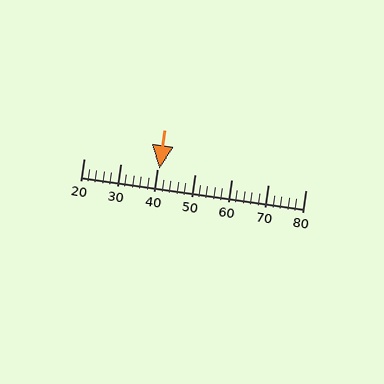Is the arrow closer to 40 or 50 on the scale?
The arrow is closer to 40.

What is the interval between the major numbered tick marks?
The major tick marks are spaced 10 units apart.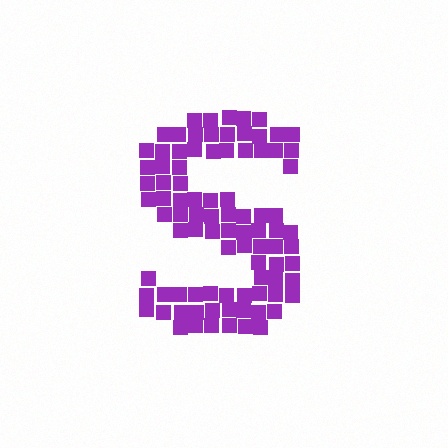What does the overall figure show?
The overall figure shows the letter S.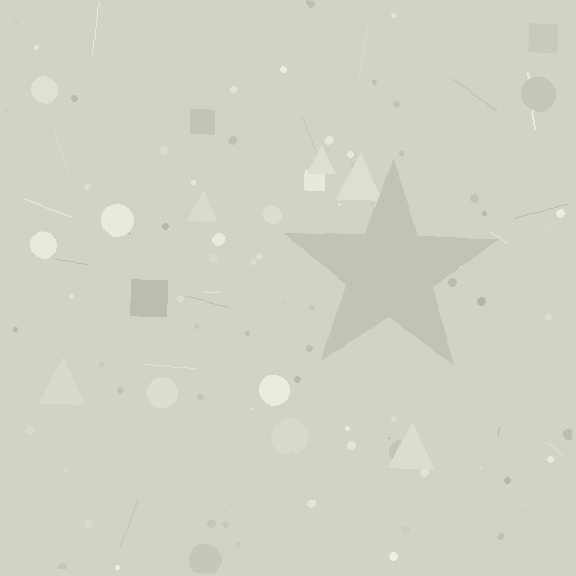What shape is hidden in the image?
A star is hidden in the image.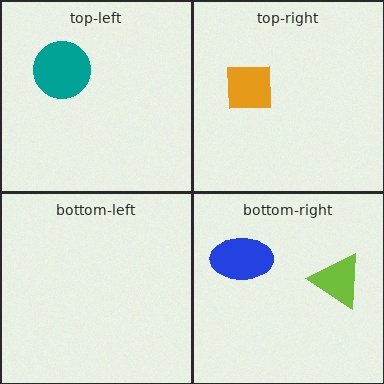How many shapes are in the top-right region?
1.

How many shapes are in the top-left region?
1.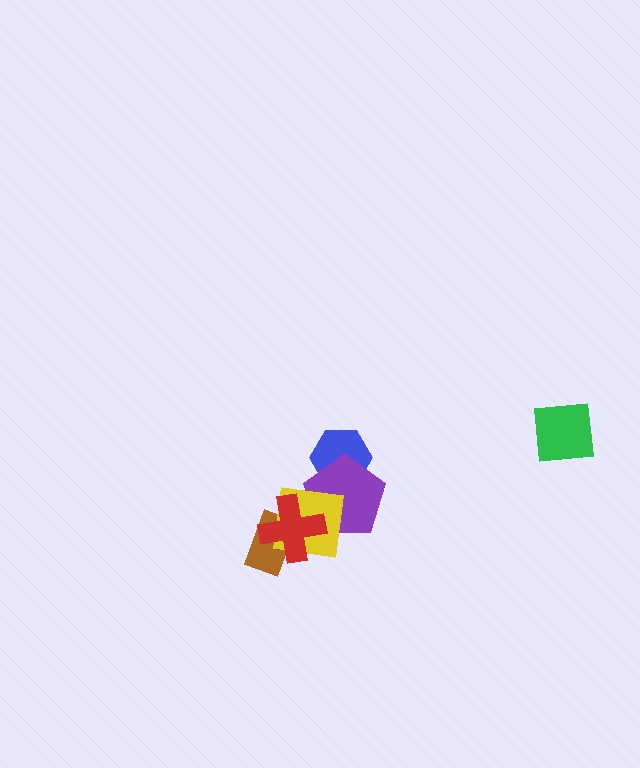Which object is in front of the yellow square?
The red cross is in front of the yellow square.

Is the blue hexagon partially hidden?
Yes, it is partially covered by another shape.